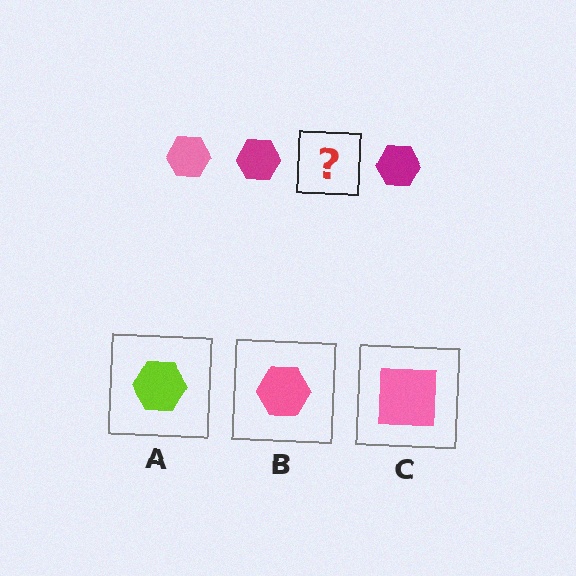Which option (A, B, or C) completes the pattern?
B.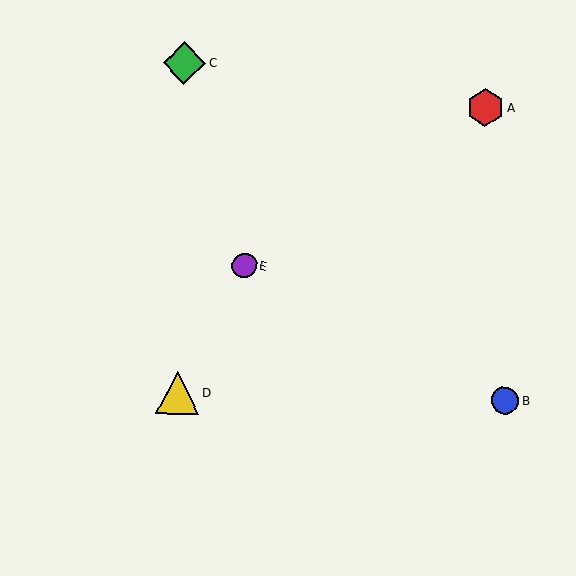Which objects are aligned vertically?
Objects C, D are aligned vertically.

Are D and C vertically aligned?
Yes, both are at x≈177.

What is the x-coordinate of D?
Object D is at x≈177.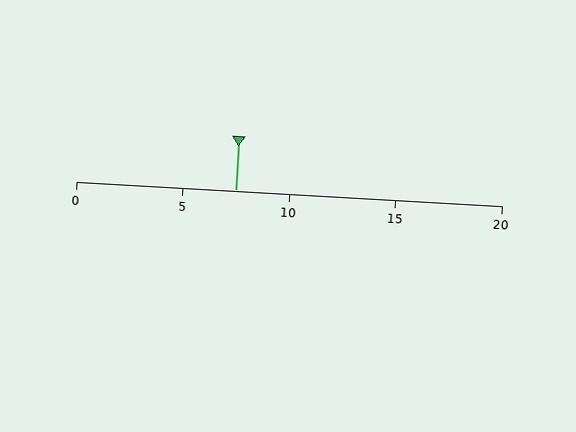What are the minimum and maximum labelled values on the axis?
The axis runs from 0 to 20.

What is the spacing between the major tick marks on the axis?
The major ticks are spaced 5 apart.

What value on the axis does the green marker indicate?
The marker indicates approximately 7.5.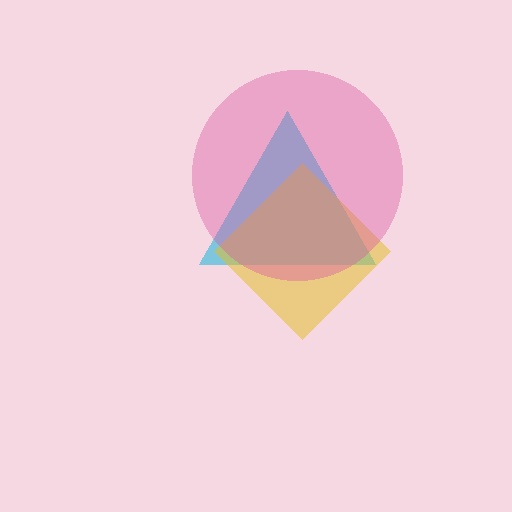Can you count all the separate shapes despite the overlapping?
Yes, there are 3 separate shapes.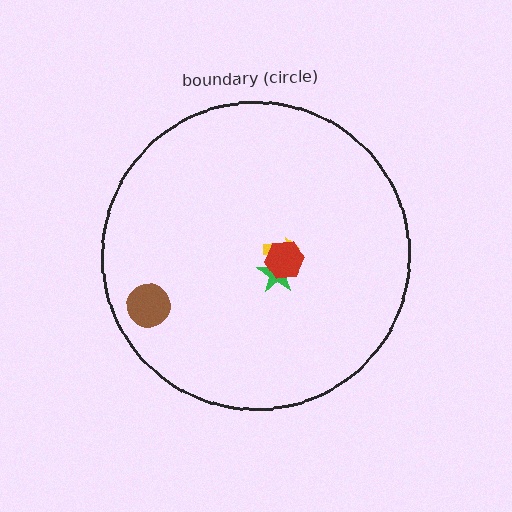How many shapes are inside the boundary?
4 inside, 0 outside.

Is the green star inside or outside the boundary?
Inside.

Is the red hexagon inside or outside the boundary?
Inside.